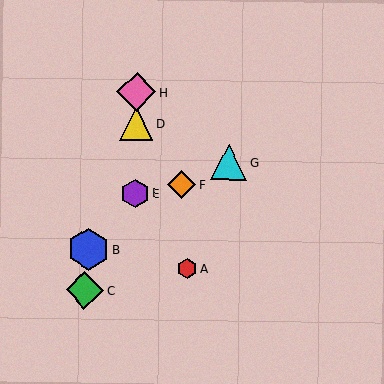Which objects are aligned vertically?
Objects D, E, H are aligned vertically.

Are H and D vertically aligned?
Yes, both are at x≈136.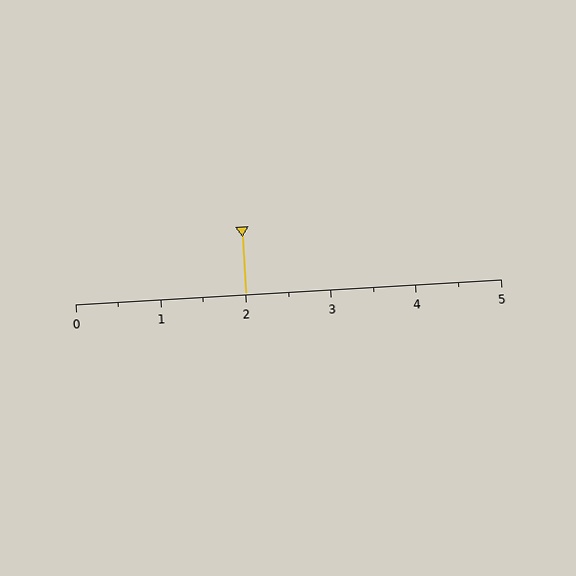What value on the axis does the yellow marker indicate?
The marker indicates approximately 2.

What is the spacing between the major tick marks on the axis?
The major ticks are spaced 1 apart.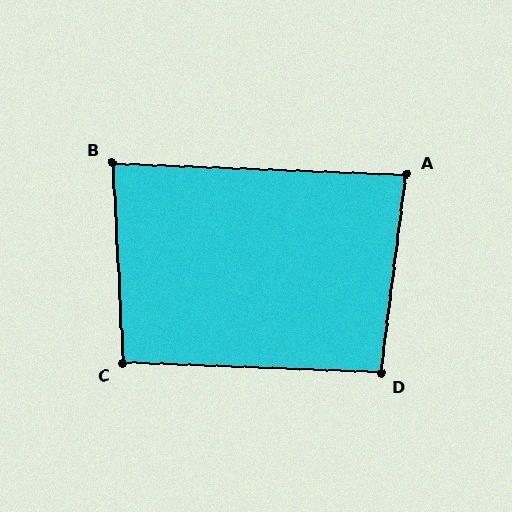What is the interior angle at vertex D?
Approximately 95 degrees (obtuse).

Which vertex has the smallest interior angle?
A, at approximately 85 degrees.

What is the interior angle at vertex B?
Approximately 85 degrees (acute).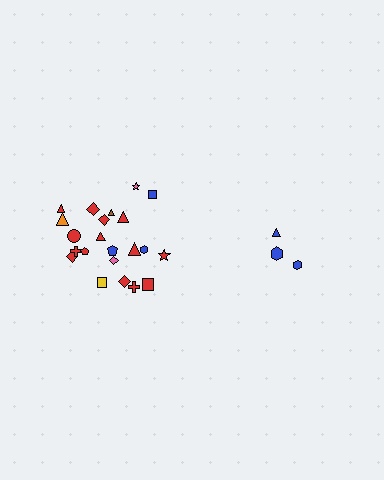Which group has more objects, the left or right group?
The left group.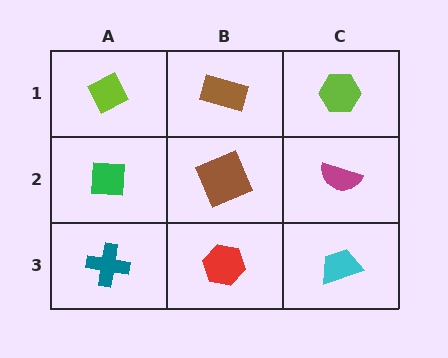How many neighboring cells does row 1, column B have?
3.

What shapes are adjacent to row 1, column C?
A magenta semicircle (row 2, column C), a brown rectangle (row 1, column B).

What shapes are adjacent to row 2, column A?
A lime diamond (row 1, column A), a teal cross (row 3, column A), a brown square (row 2, column B).